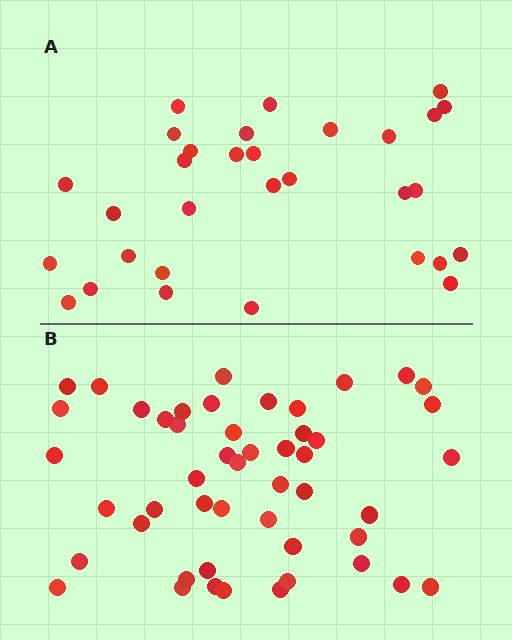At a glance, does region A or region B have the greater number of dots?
Region B (the bottom region) has more dots.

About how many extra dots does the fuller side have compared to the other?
Region B has approximately 20 more dots than region A.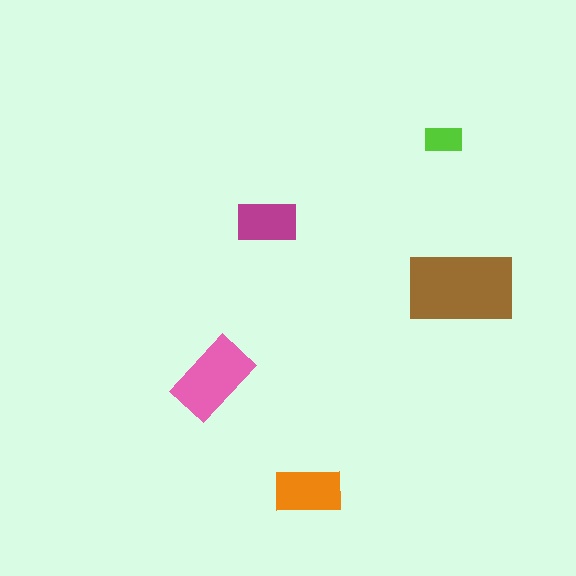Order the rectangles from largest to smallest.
the brown one, the pink one, the orange one, the magenta one, the lime one.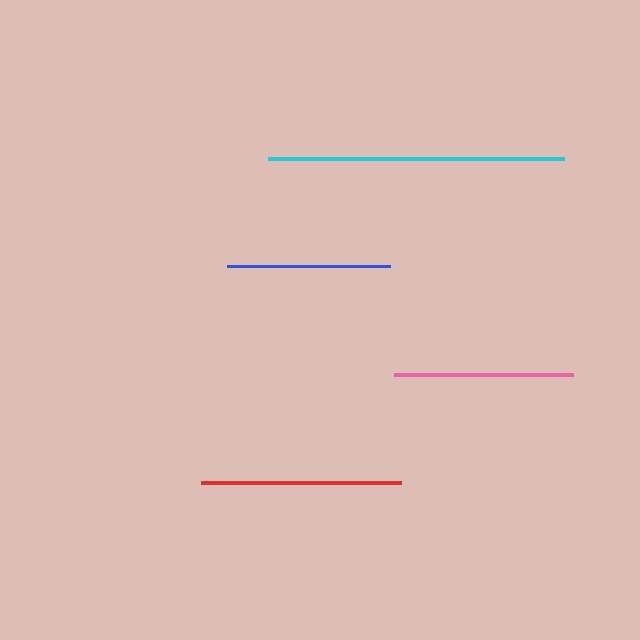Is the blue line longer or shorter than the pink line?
The pink line is longer than the blue line.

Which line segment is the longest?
The cyan line is the longest at approximately 296 pixels.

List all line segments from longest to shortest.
From longest to shortest: cyan, red, pink, blue.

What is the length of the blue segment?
The blue segment is approximately 163 pixels long.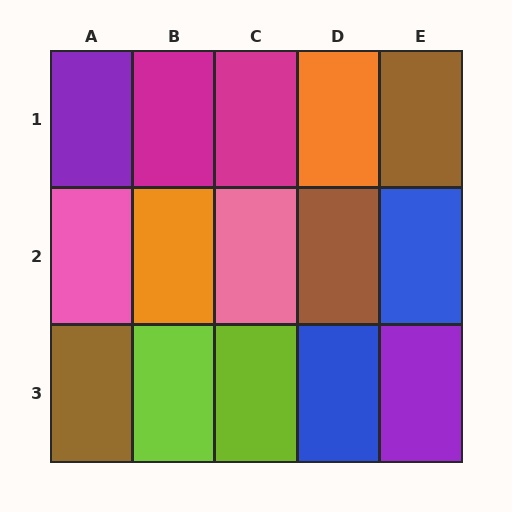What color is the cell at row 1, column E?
Brown.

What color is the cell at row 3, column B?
Lime.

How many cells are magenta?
2 cells are magenta.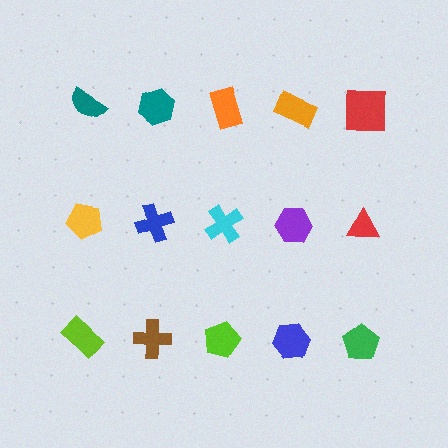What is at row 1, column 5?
A red square.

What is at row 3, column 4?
A blue hexagon.